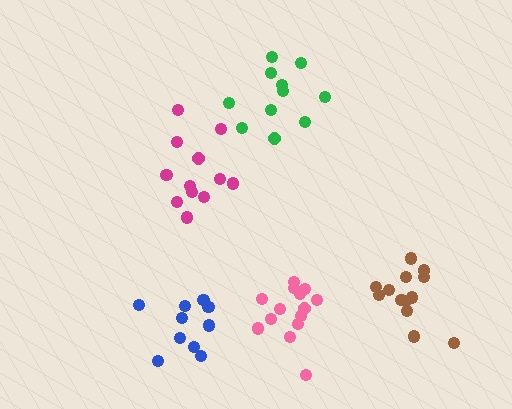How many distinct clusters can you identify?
There are 5 distinct clusters.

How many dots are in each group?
Group 1: 13 dots, Group 2: 14 dots, Group 3: 12 dots, Group 4: 10 dots, Group 5: 11 dots (60 total).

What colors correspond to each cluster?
The clusters are colored: brown, pink, magenta, blue, green.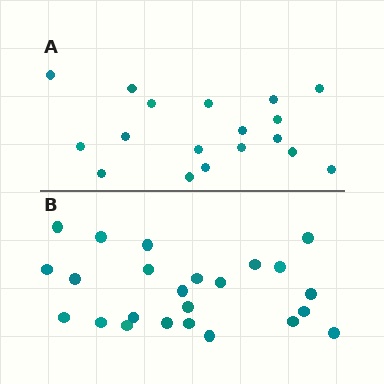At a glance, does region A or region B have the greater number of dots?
Region B (the bottom region) has more dots.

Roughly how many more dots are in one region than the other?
Region B has about 6 more dots than region A.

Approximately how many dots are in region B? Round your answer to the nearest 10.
About 20 dots. (The exact count is 24, which rounds to 20.)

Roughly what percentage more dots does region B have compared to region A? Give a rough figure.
About 35% more.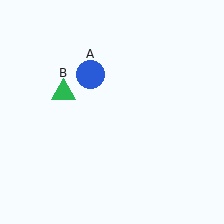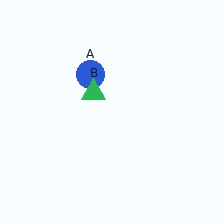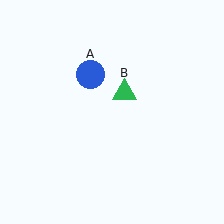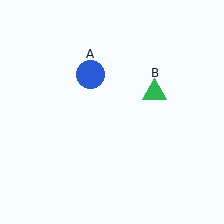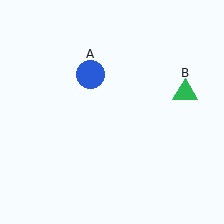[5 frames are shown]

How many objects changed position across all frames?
1 object changed position: green triangle (object B).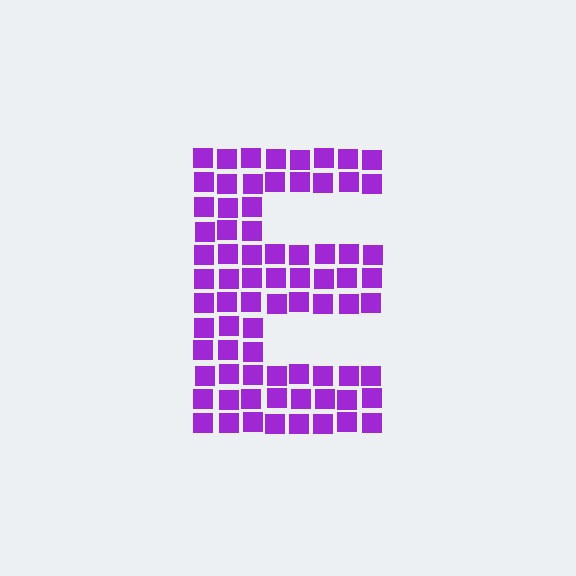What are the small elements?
The small elements are squares.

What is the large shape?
The large shape is the letter E.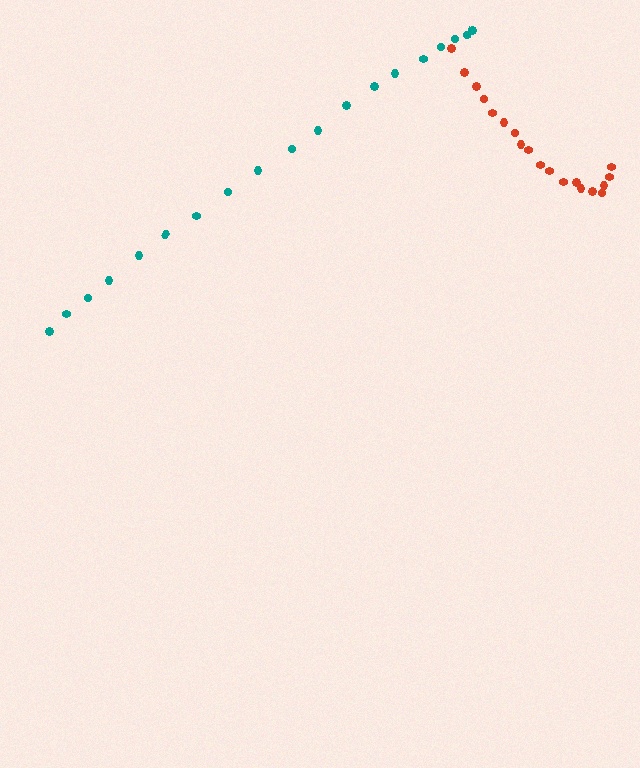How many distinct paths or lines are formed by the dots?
There are 2 distinct paths.